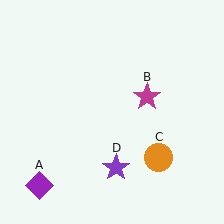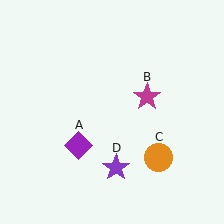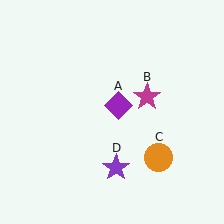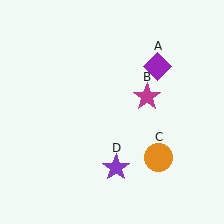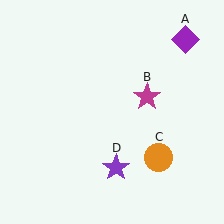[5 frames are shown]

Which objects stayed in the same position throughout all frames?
Magenta star (object B) and orange circle (object C) and purple star (object D) remained stationary.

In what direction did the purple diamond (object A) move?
The purple diamond (object A) moved up and to the right.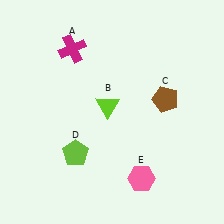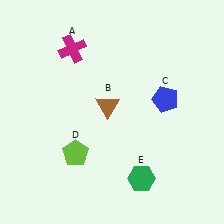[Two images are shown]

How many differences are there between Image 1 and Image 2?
There are 3 differences between the two images.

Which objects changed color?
B changed from lime to brown. C changed from brown to blue. E changed from pink to green.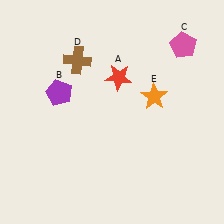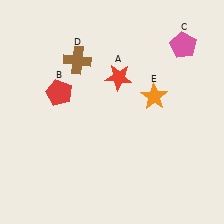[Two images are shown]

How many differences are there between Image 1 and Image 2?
There is 1 difference between the two images.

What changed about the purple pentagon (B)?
In Image 1, B is purple. In Image 2, it changed to red.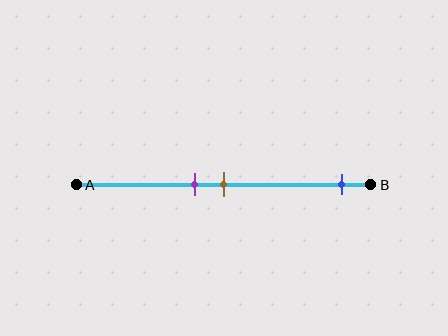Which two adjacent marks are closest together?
The purple and brown marks are the closest adjacent pair.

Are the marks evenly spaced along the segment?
No, the marks are not evenly spaced.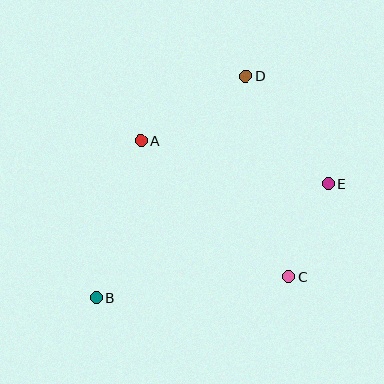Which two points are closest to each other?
Points C and E are closest to each other.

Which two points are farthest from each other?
Points B and D are farthest from each other.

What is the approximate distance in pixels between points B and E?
The distance between B and E is approximately 258 pixels.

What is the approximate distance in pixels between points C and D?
The distance between C and D is approximately 205 pixels.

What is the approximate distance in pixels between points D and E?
The distance between D and E is approximately 135 pixels.